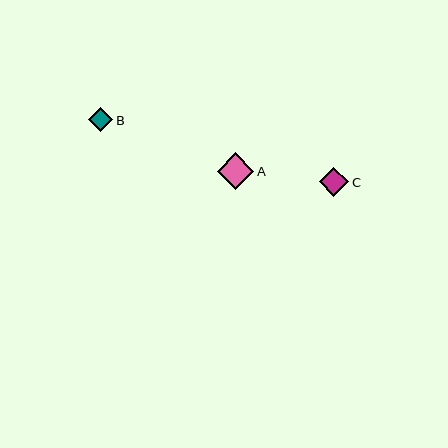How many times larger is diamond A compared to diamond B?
Diamond A is approximately 1.5 times the size of diamond B.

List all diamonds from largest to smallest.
From largest to smallest: A, C, B.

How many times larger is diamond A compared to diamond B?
Diamond A is approximately 1.5 times the size of diamond B.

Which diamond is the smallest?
Diamond B is the smallest with a size of approximately 24 pixels.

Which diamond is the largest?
Diamond A is the largest with a size of approximately 36 pixels.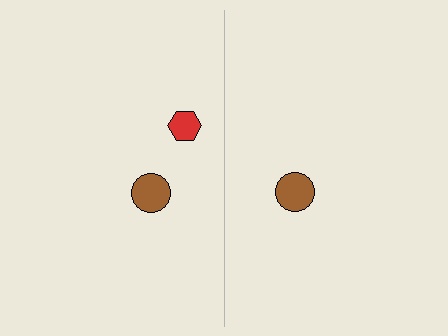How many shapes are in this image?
There are 3 shapes in this image.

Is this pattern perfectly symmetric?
No, the pattern is not perfectly symmetric. A red hexagon is missing from the right side.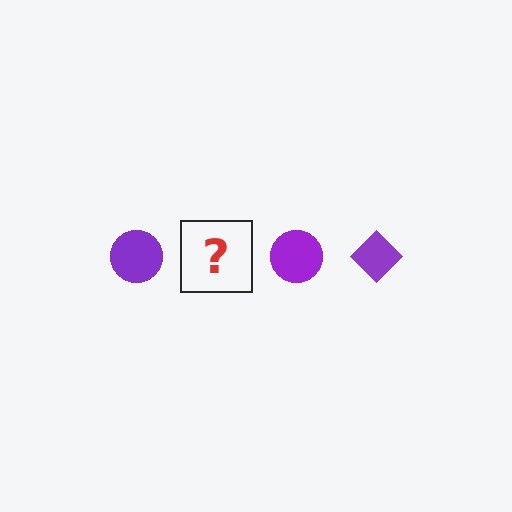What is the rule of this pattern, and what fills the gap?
The rule is that the pattern cycles through circle, diamond shapes in purple. The gap should be filled with a purple diamond.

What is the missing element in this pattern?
The missing element is a purple diamond.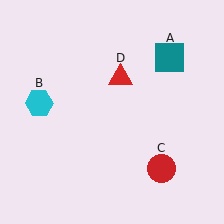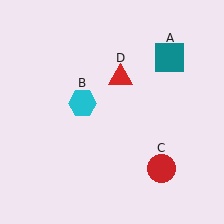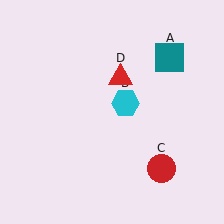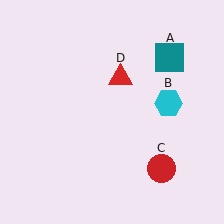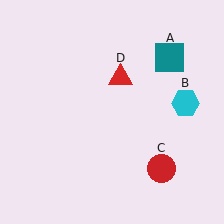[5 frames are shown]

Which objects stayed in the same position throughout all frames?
Teal square (object A) and red circle (object C) and red triangle (object D) remained stationary.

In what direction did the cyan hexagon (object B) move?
The cyan hexagon (object B) moved right.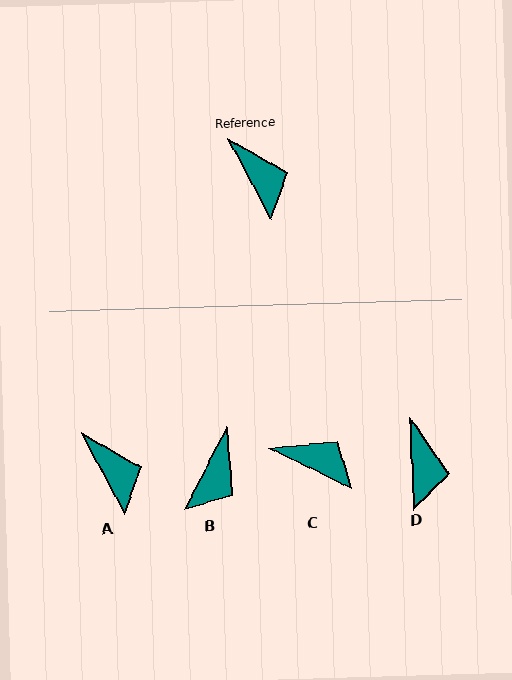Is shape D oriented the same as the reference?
No, it is off by about 25 degrees.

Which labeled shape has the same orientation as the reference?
A.